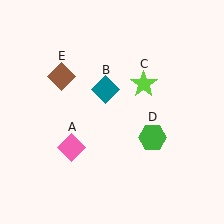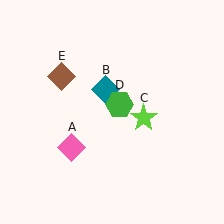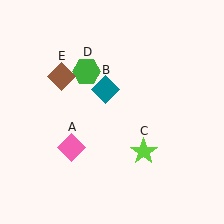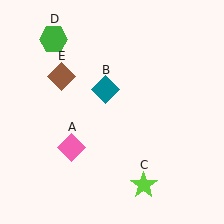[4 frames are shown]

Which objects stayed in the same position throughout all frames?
Pink diamond (object A) and teal diamond (object B) and brown diamond (object E) remained stationary.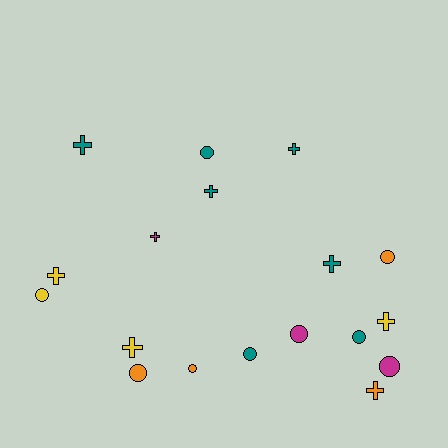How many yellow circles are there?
There is 1 yellow circle.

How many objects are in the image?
There are 18 objects.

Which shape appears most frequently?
Circle, with 9 objects.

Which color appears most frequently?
Teal, with 7 objects.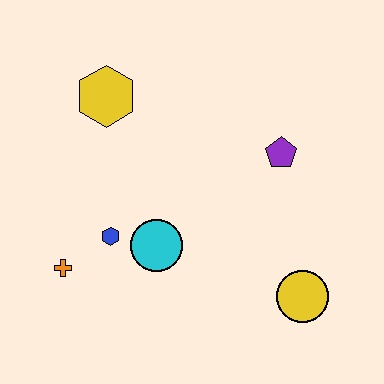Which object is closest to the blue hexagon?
The cyan circle is closest to the blue hexagon.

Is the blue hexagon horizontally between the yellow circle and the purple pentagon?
No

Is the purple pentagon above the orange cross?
Yes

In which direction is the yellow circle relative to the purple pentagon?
The yellow circle is below the purple pentagon.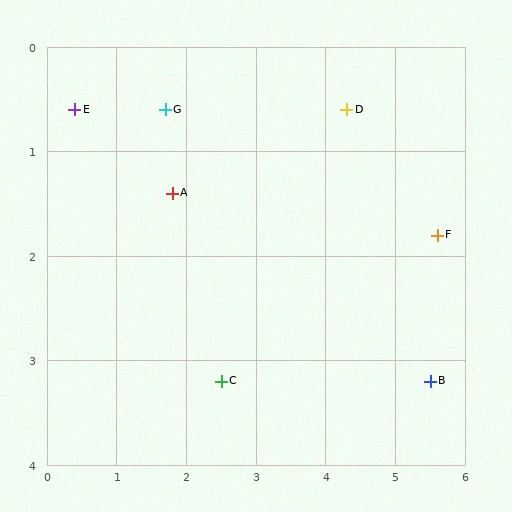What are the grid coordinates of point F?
Point F is at approximately (5.6, 1.8).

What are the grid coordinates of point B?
Point B is at approximately (5.5, 3.2).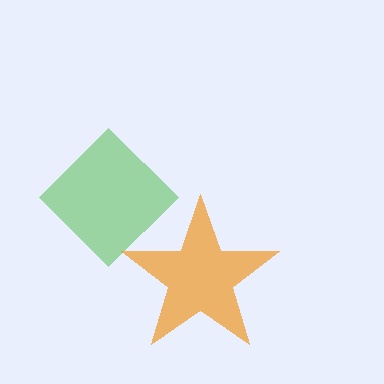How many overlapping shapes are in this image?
There are 2 overlapping shapes in the image.